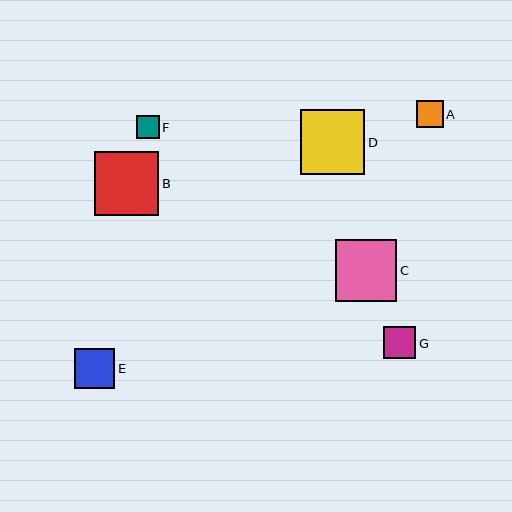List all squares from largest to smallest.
From largest to smallest: D, B, C, E, G, A, F.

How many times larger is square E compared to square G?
Square E is approximately 1.3 times the size of square G.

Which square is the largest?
Square D is the largest with a size of approximately 65 pixels.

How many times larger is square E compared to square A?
Square E is approximately 1.5 times the size of square A.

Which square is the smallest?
Square F is the smallest with a size of approximately 23 pixels.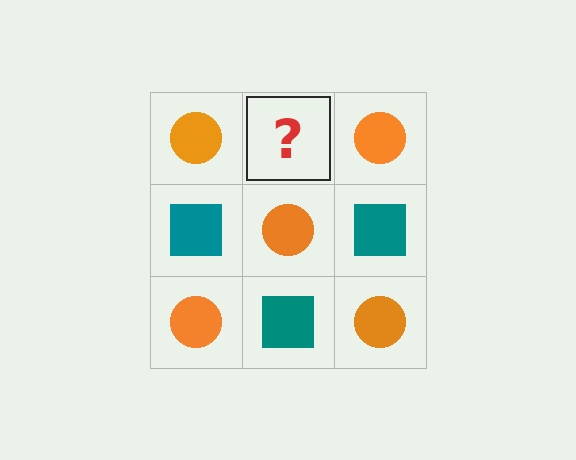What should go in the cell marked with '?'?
The missing cell should contain a teal square.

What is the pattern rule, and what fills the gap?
The rule is that it alternates orange circle and teal square in a checkerboard pattern. The gap should be filled with a teal square.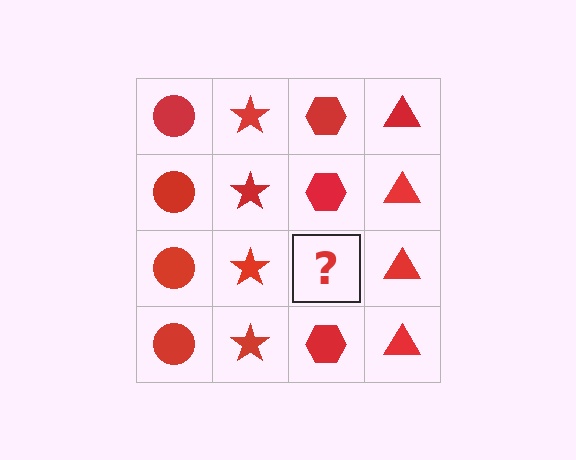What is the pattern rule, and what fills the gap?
The rule is that each column has a consistent shape. The gap should be filled with a red hexagon.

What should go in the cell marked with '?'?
The missing cell should contain a red hexagon.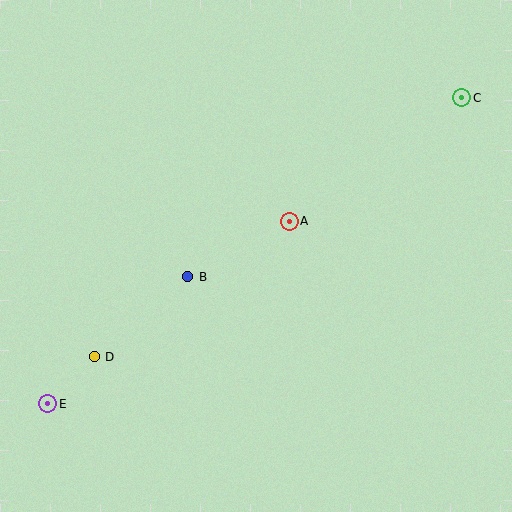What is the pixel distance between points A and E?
The distance between A and E is 302 pixels.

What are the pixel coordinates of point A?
Point A is at (289, 221).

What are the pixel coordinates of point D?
Point D is at (94, 357).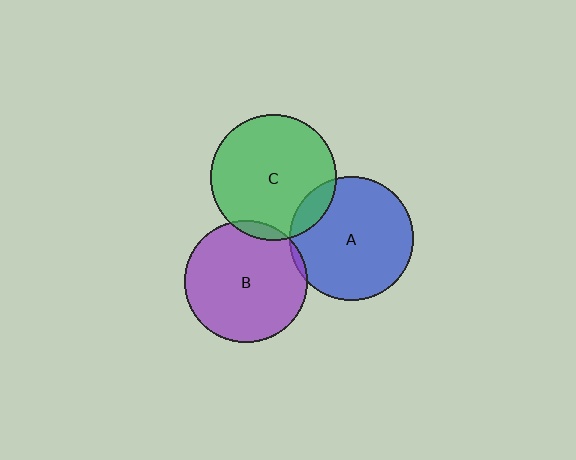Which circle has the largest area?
Circle C (green).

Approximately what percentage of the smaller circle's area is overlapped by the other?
Approximately 5%.